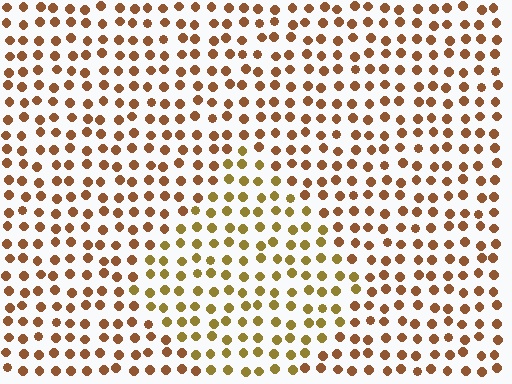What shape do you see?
I see a diamond.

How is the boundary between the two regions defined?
The boundary is defined purely by a slight shift in hue (about 28 degrees). Spacing, size, and orientation are identical on both sides.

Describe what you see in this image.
The image is filled with small brown elements in a uniform arrangement. A diamond-shaped region is visible where the elements are tinted to a slightly different hue, forming a subtle color boundary.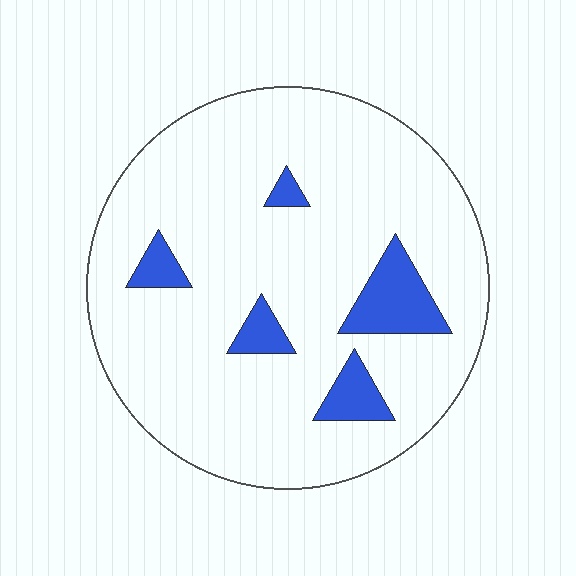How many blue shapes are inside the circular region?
5.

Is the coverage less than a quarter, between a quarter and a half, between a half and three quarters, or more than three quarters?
Less than a quarter.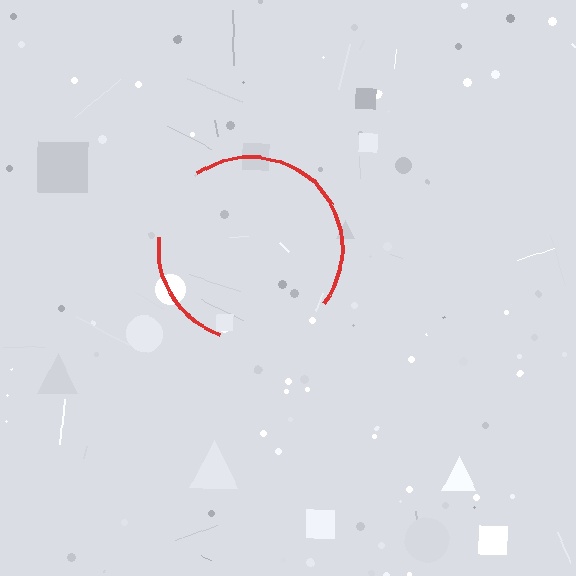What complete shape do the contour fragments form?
The contour fragments form a circle.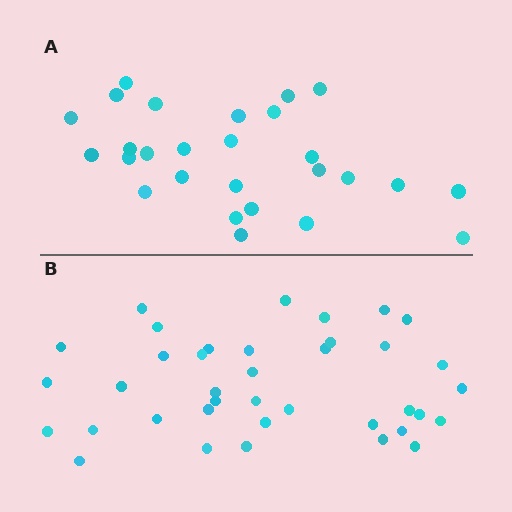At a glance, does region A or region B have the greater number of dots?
Region B (the bottom region) has more dots.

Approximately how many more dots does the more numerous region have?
Region B has roughly 12 or so more dots than region A.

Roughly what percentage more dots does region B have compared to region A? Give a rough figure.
About 40% more.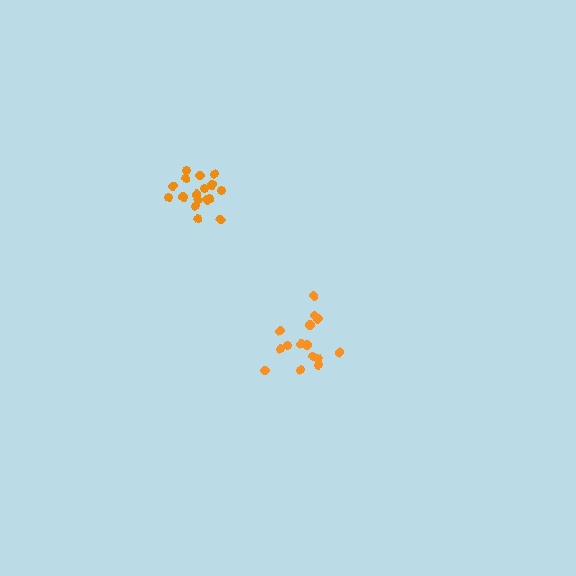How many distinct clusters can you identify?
There are 2 distinct clusters.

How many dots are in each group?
Group 1: 17 dots, Group 2: 15 dots (32 total).